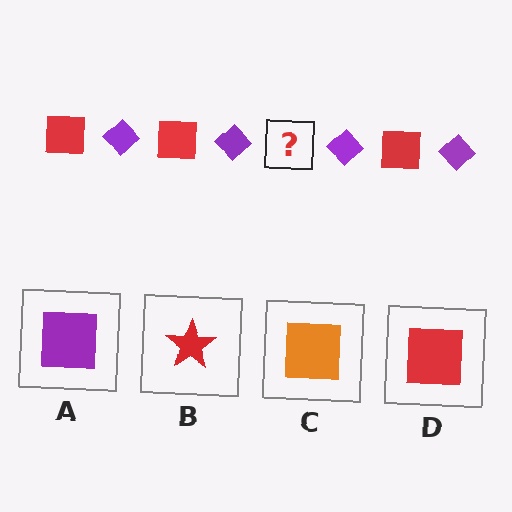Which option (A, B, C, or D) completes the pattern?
D.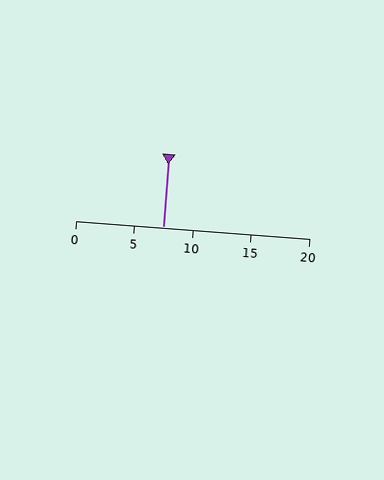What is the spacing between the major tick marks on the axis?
The major ticks are spaced 5 apart.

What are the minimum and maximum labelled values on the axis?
The axis runs from 0 to 20.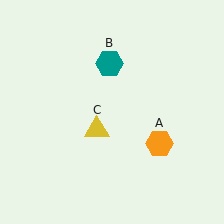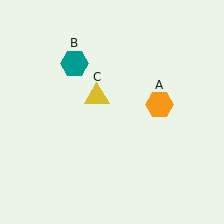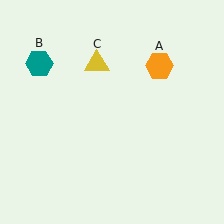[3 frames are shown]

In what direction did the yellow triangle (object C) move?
The yellow triangle (object C) moved up.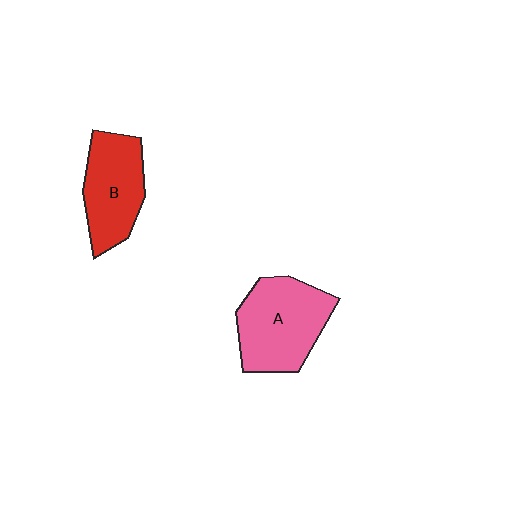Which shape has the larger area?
Shape A (pink).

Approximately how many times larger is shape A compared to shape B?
Approximately 1.2 times.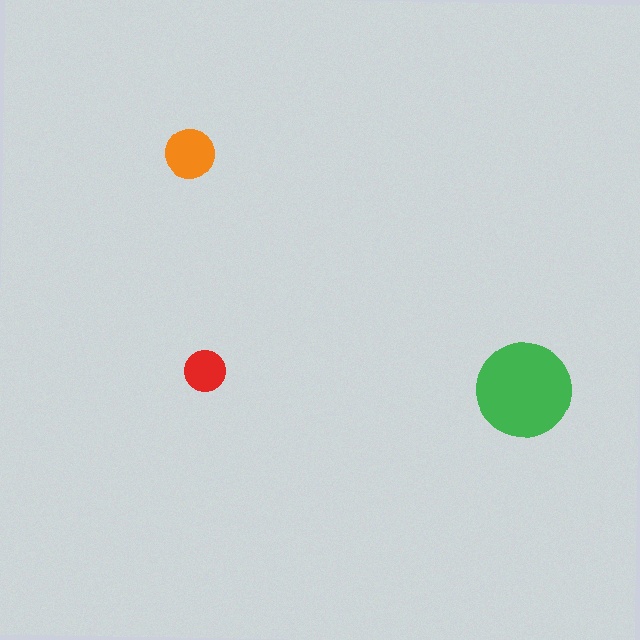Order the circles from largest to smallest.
the green one, the orange one, the red one.